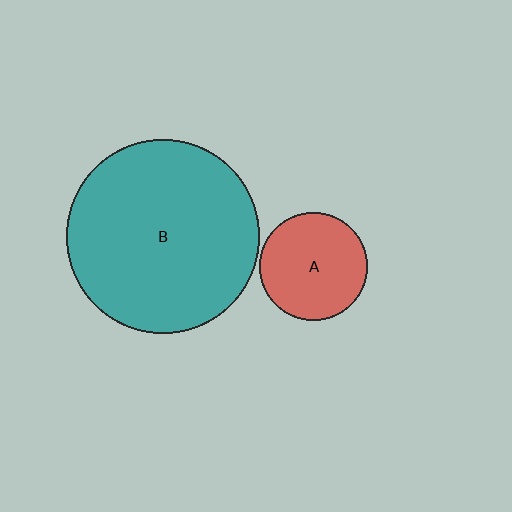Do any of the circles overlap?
No, none of the circles overlap.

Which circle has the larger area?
Circle B (teal).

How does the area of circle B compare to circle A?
Approximately 3.2 times.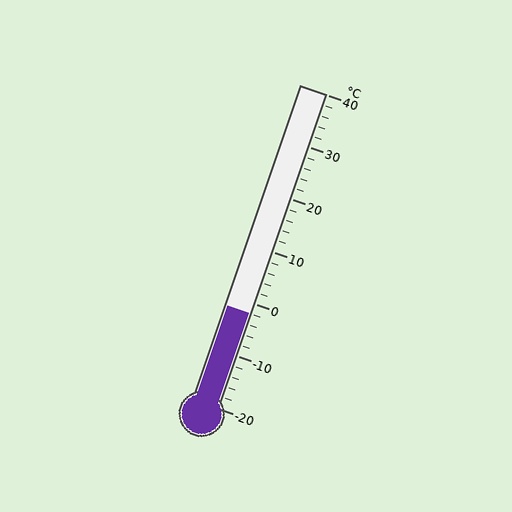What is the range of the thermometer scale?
The thermometer scale ranges from -20°C to 40°C.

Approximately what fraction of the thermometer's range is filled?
The thermometer is filled to approximately 30% of its range.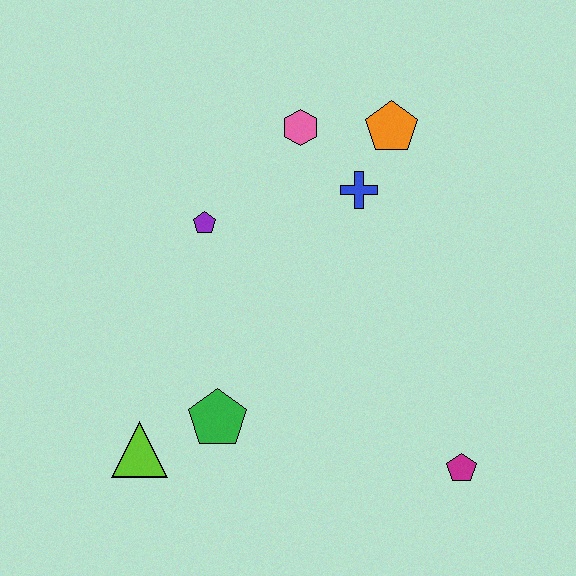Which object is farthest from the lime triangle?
The orange pentagon is farthest from the lime triangle.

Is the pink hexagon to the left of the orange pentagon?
Yes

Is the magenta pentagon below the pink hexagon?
Yes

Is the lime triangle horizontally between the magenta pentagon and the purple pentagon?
No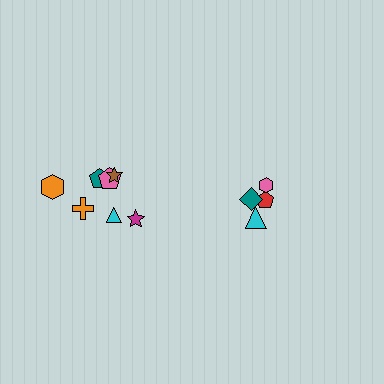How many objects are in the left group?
There are 7 objects.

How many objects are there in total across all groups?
There are 11 objects.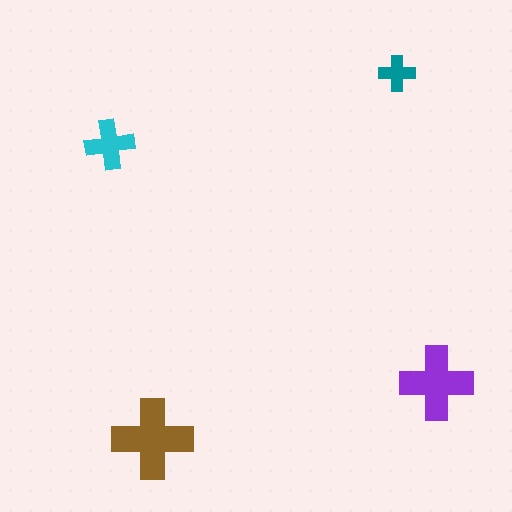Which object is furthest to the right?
The purple cross is rightmost.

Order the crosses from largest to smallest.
the brown one, the purple one, the cyan one, the teal one.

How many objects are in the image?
There are 4 objects in the image.